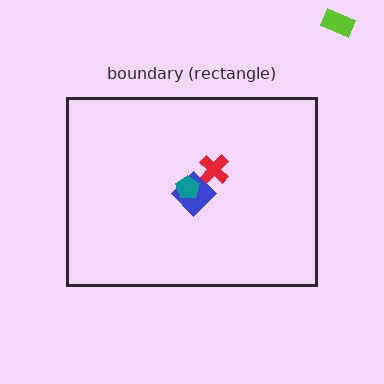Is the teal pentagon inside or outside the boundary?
Inside.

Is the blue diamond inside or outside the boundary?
Inside.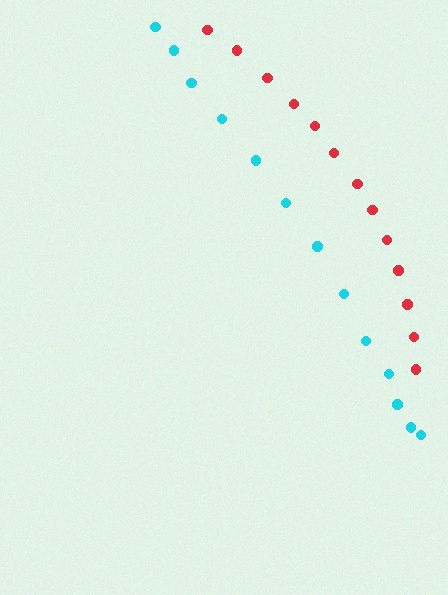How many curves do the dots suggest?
There are 2 distinct paths.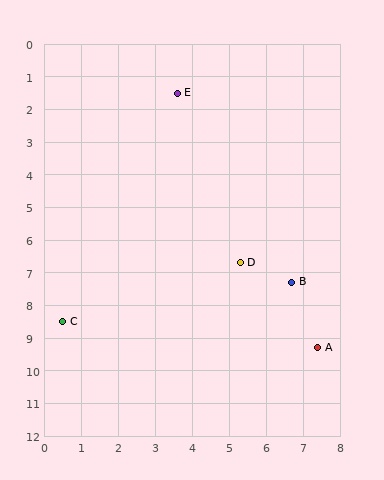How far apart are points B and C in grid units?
Points B and C are about 6.3 grid units apart.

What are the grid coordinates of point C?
Point C is at approximately (0.5, 8.5).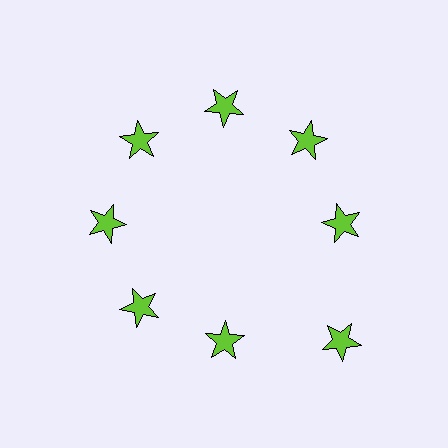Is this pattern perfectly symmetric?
No. The 8 lime stars are arranged in a ring, but one element near the 4 o'clock position is pushed outward from the center, breaking the 8-fold rotational symmetry.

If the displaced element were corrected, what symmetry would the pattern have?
It would have 8-fold rotational symmetry — the pattern would map onto itself every 45 degrees.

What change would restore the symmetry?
The symmetry would be restored by moving it inward, back onto the ring so that all 8 stars sit at equal angles and equal distance from the center.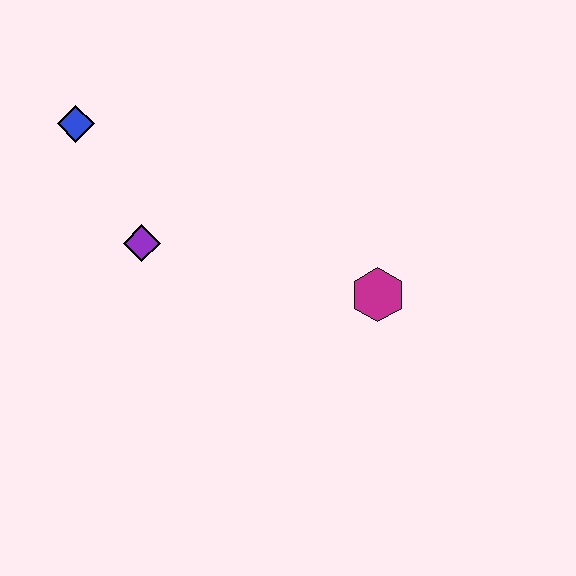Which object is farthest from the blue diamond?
The magenta hexagon is farthest from the blue diamond.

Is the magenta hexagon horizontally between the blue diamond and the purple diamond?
No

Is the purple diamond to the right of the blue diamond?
Yes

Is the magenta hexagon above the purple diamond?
No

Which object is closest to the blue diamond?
The purple diamond is closest to the blue diamond.